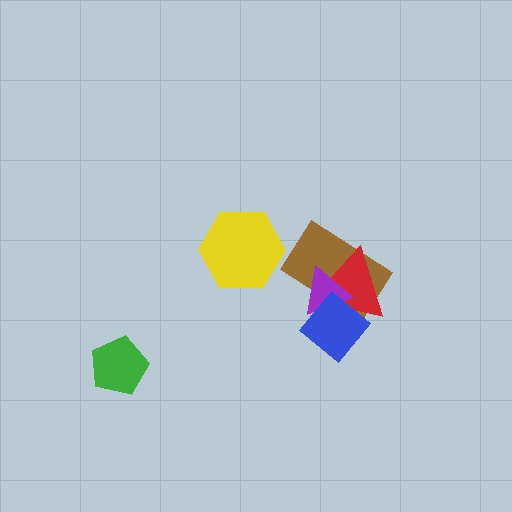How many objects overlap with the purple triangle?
3 objects overlap with the purple triangle.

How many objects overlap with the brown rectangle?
3 objects overlap with the brown rectangle.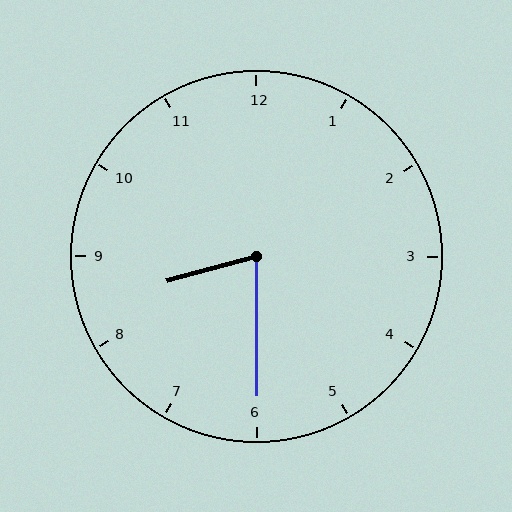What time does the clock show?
8:30.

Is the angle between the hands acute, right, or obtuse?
It is acute.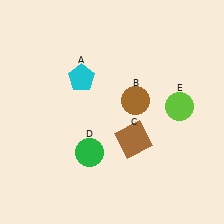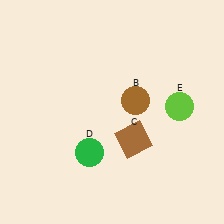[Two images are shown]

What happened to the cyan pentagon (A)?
The cyan pentagon (A) was removed in Image 2. It was in the top-left area of Image 1.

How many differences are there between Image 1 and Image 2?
There is 1 difference between the two images.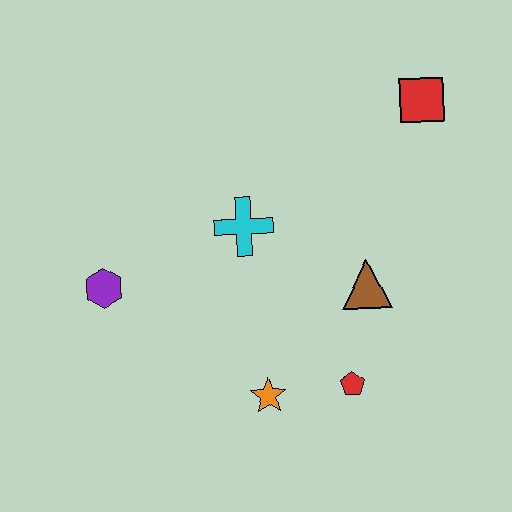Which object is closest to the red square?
The brown triangle is closest to the red square.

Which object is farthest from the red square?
The purple hexagon is farthest from the red square.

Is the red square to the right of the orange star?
Yes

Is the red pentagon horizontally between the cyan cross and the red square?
Yes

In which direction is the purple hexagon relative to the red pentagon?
The purple hexagon is to the left of the red pentagon.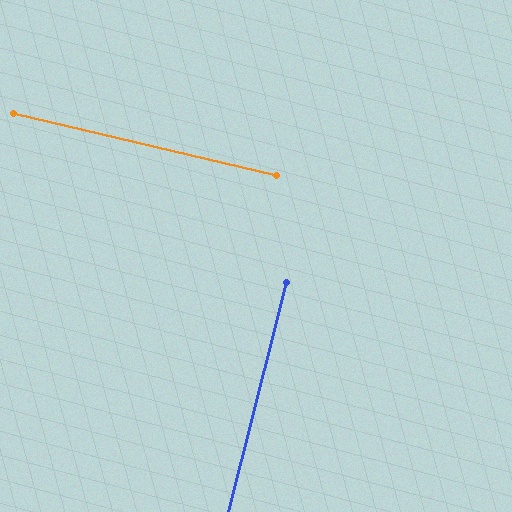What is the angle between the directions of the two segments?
Approximately 89 degrees.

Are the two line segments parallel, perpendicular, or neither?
Perpendicular — they meet at approximately 89°.